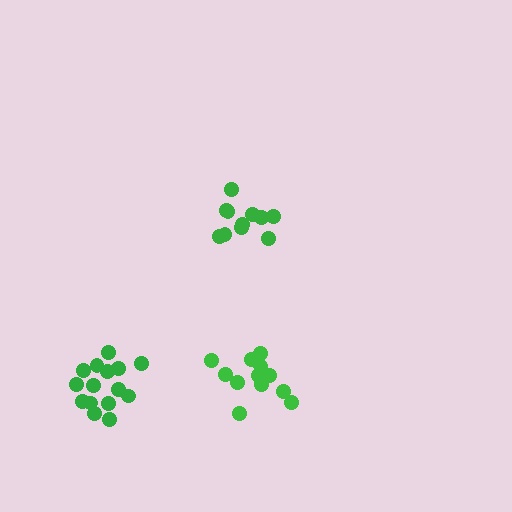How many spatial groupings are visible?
There are 3 spatial groupings.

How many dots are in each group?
Group 1: 11 dots, Group 2: 15 dots, Group 3: 12 dots (38 total).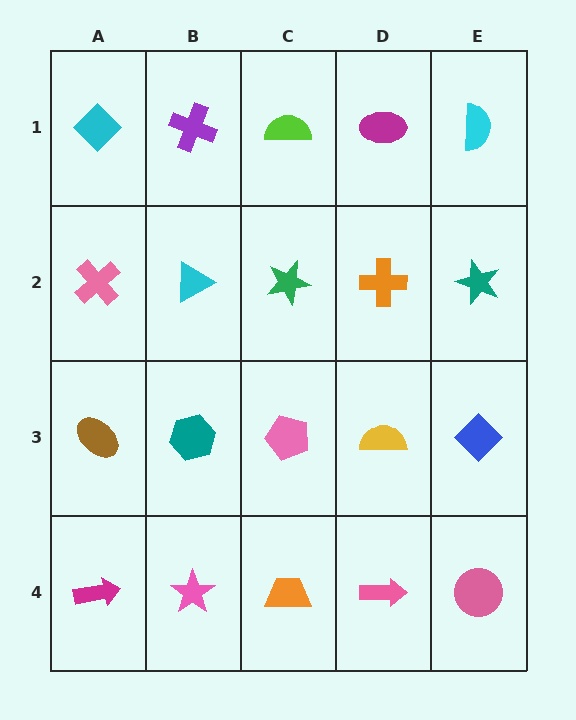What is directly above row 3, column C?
A green star.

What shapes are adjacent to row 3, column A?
A pink cross (row 2, column A), a magenta arrow (row 4, column A), a teal hexagon (row 3, column B).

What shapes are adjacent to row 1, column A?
A pink cross (row 2, column A), a purple cross (row 1, column B).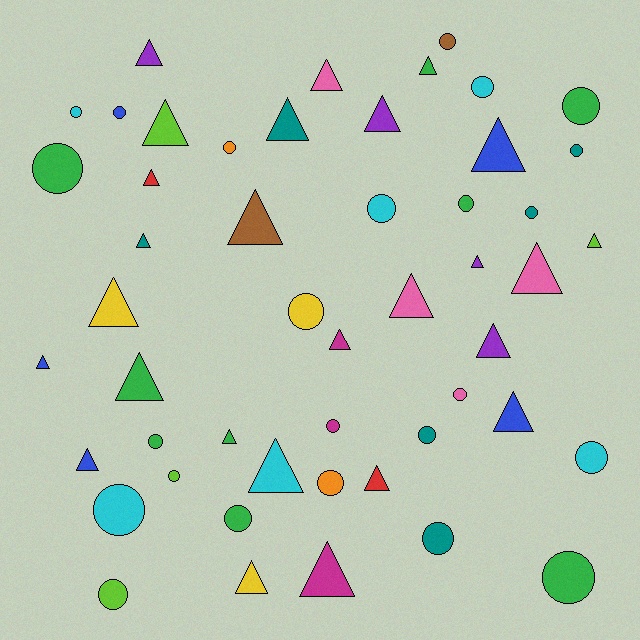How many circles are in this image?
There are 24 circles.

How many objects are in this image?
There are 50 objects.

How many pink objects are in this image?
There are 4 pink objects.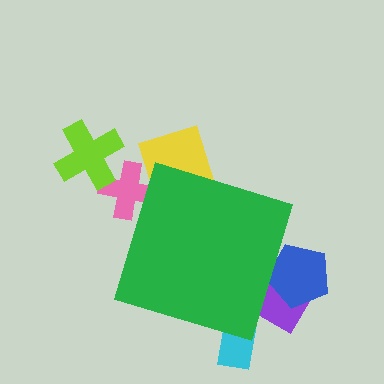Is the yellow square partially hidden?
Yes, the yellow square is partially hidden behind the green diamond.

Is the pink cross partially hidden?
Yes, the pink cross is partially hidden behind the green diamond.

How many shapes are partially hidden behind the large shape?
5 shapes are partially hidden.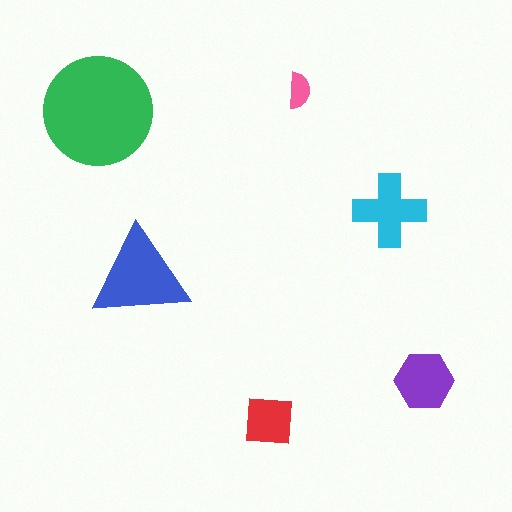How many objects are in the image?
There are 6 objects in the image.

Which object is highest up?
The pink semicircle is topmost.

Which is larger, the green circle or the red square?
The green circle.